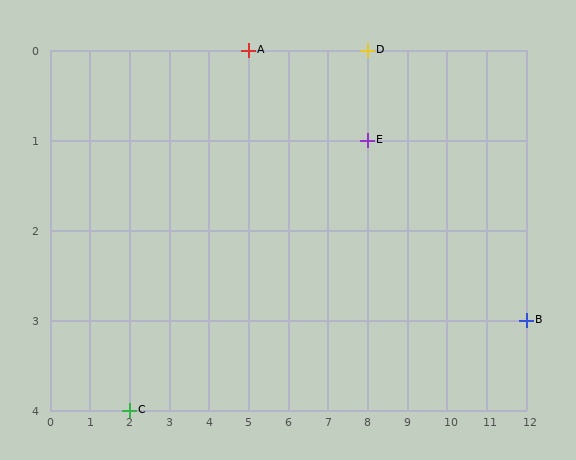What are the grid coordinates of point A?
Point A is at grid coordinates (5, 0).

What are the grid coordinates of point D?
Point D is at grid coordinates (8, 0).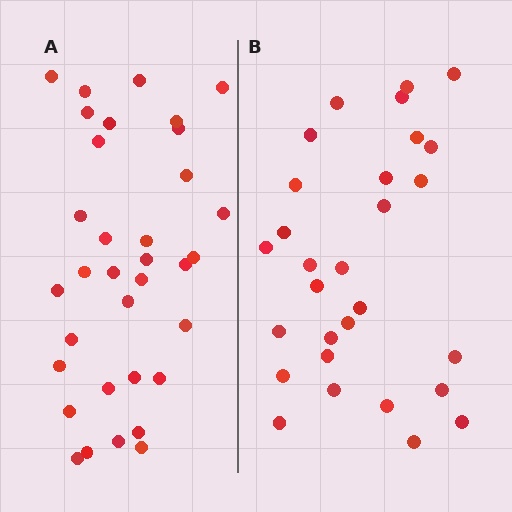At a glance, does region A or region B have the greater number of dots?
Region A (the left region) has more dots.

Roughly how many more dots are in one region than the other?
Region A has about 5 more dots than region B.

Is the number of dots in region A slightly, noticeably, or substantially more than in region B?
Region A has only slightly more — the two regions are fairly close. The ratio is roughly 1.2 to 1.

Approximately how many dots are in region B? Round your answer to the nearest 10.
About 30 dots. (The exact count is 29, which rounds to 30.)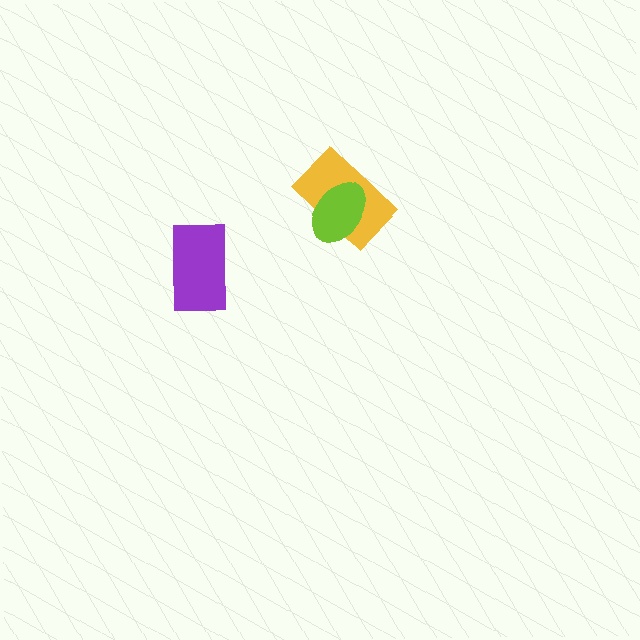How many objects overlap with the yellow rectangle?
1 object overlaps with the yellow rectangle.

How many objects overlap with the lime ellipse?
1 object overlaps with the lime ellipse.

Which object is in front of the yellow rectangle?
The lime ellipse is in front of the yellow rectangle.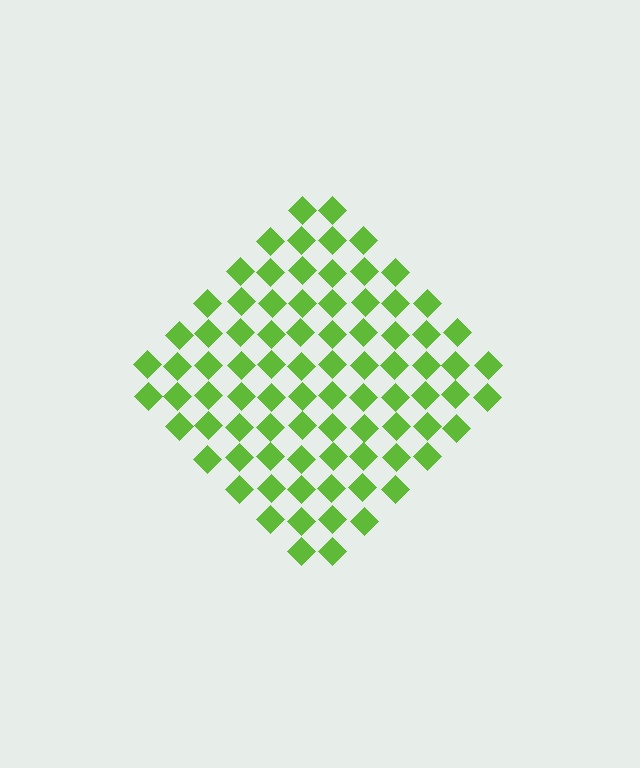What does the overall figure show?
The overall figure shows a diamond.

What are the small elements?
The small elements are diamonds.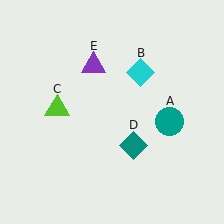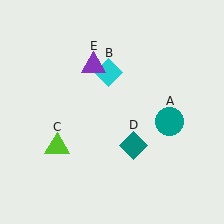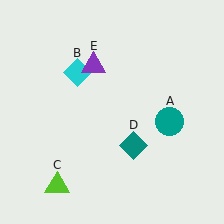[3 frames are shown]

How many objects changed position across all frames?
2 objects changed position: cyan diamond (object B), lime triangle (object C).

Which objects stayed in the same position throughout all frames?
Teal circle (object A) and teal diamond (object D) and purple triangle (object E) remained stationary.